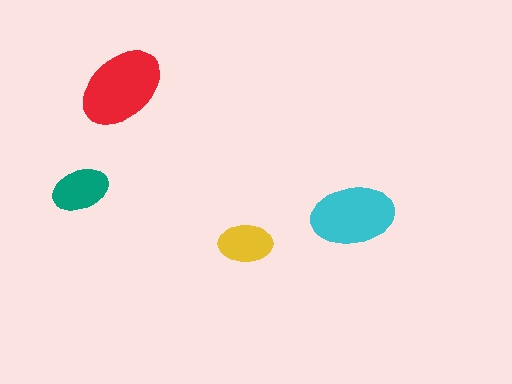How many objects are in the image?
There are 4 objects in the image.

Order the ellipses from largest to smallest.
the red one, the cyan one, the teal one, the yellow one.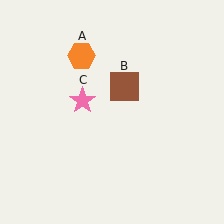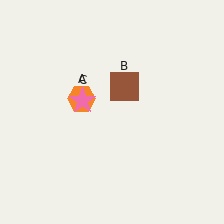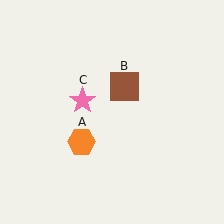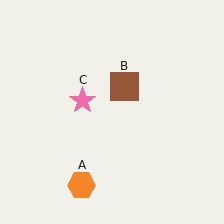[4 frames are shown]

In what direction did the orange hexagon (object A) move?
The orange hexagon (object A) moved down.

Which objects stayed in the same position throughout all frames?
Brown square (object B) and pink star (object C) remained stationary.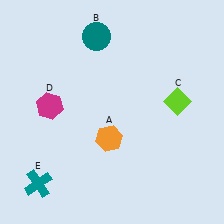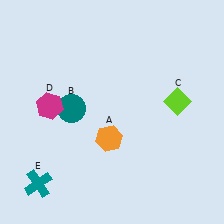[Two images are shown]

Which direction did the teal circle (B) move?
The teal circle (B) moved down.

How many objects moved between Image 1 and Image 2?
1 object moved between the two images.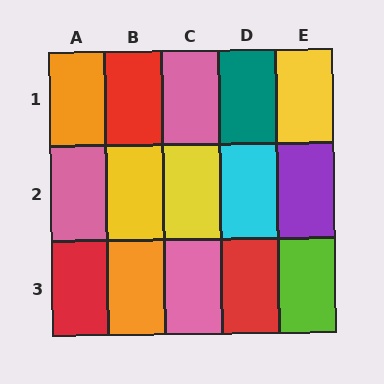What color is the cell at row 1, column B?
Red.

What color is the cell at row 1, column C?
Pink.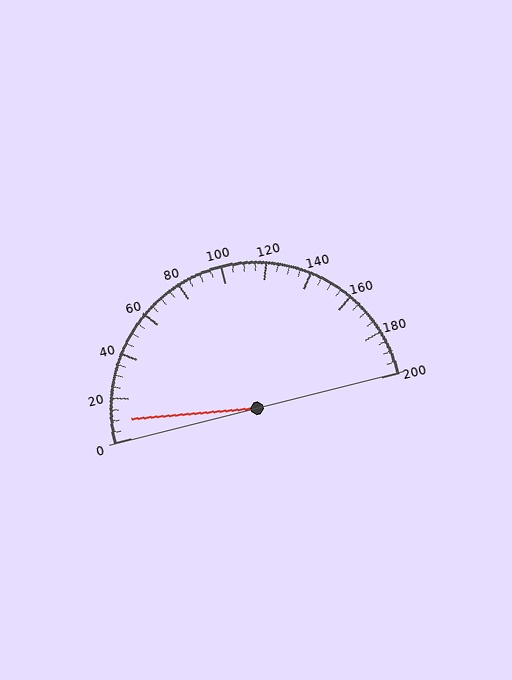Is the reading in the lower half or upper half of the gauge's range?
The reading is in the lower half of the range (0 to 200).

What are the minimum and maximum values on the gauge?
The gauge ranges from 0 to 200.